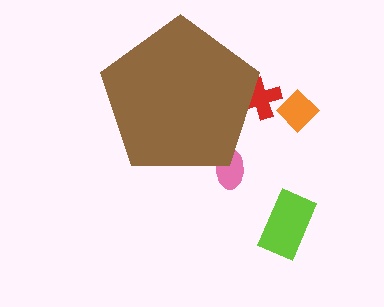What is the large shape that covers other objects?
A brown pentagon.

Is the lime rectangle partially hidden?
No, the lime rectangle is fully visible.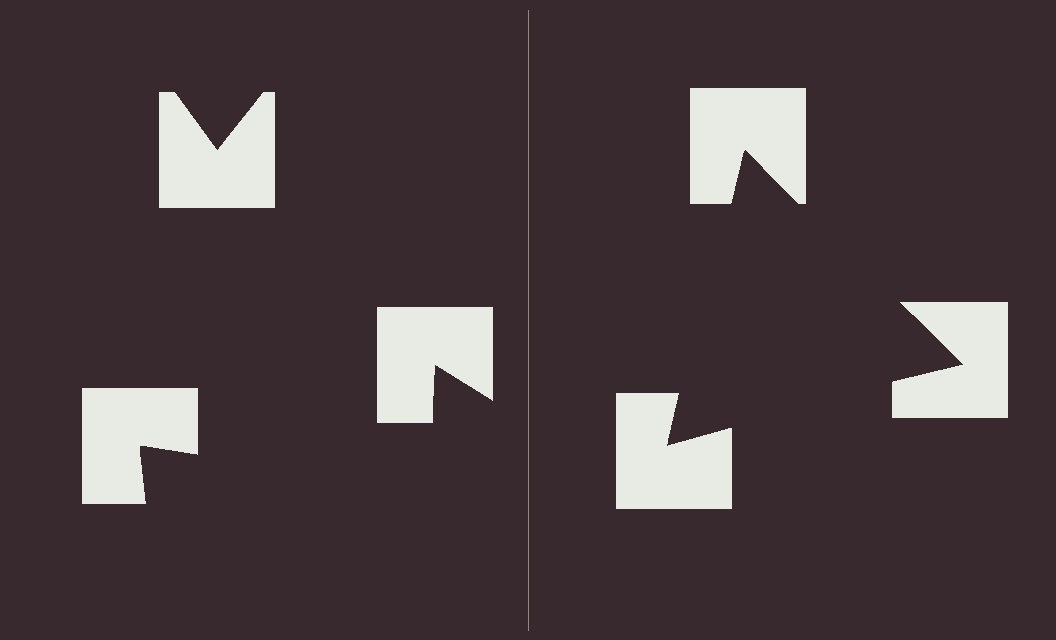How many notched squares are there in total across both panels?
6 — 3 on each side.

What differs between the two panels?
The notched squares are positioned identically on both sides; only the wedge orientations differ. On the right they align to a triangle; on the left they are misaligned.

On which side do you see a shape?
An illusory triangle appears on the right side. On the left side the wedge cuts are rotated, so no coherent shape forms.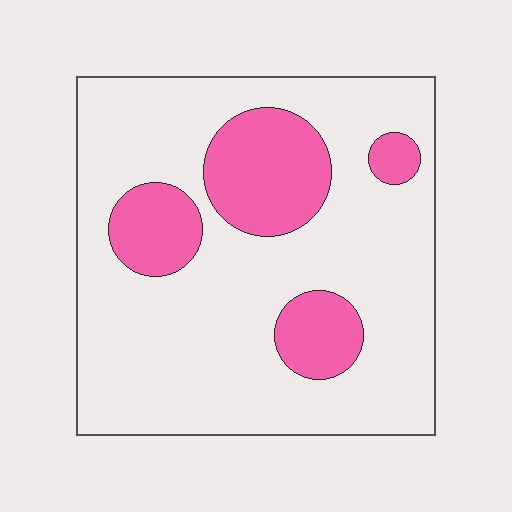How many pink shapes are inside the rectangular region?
4.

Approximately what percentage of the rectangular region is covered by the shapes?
Approximately 20%.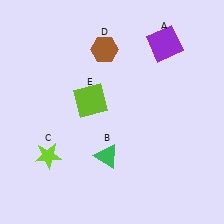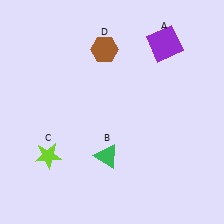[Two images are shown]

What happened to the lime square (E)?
The lime square (E) was removed in Image 2. It was in the top-left area of Image 1.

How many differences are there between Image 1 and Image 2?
There is 1 difference between the two images.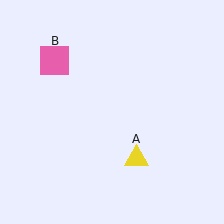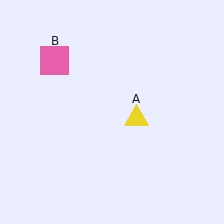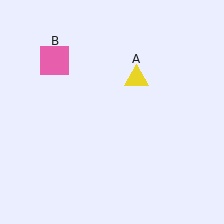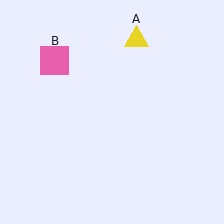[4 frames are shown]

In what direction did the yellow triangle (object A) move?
The yellow triangle (object A) moved up.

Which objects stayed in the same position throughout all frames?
Pink square (object B) remained stationary.